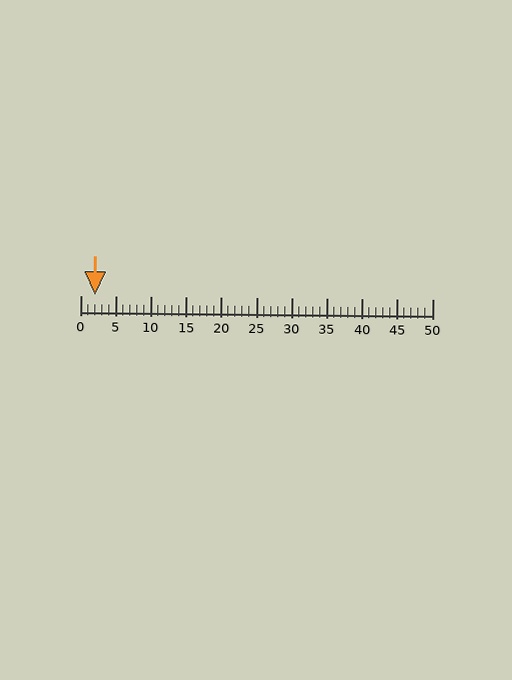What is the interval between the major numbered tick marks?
The major tick marks are spaced 5 units apart.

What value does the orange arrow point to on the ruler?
The orange arrow points to approximately 2.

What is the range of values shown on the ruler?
The ruler shows values from 0 to 50.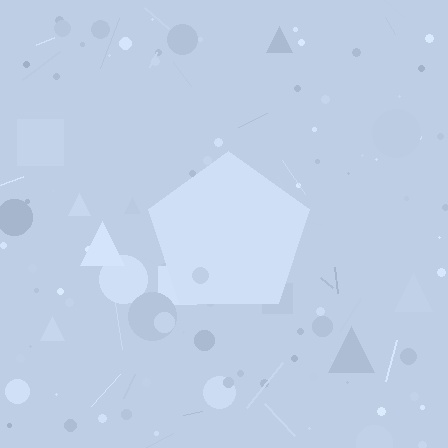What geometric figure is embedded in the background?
A pentagon is embedded in the background.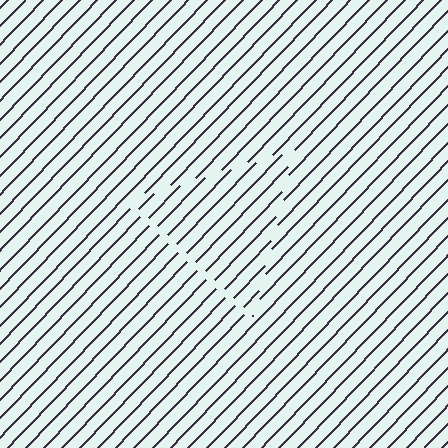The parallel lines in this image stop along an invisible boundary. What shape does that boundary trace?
An illusory triangle. The interior of the shape contains the same grating, shifted by half a period — the contour is defined by the phase discontinuity where line-ends from the inner and outer gratings abut.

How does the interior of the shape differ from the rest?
The interior of the shape contains the same grating, shifted by half a period — the contour is defined by the phase discontinuity where line-ends from the inner and outer gratings abut.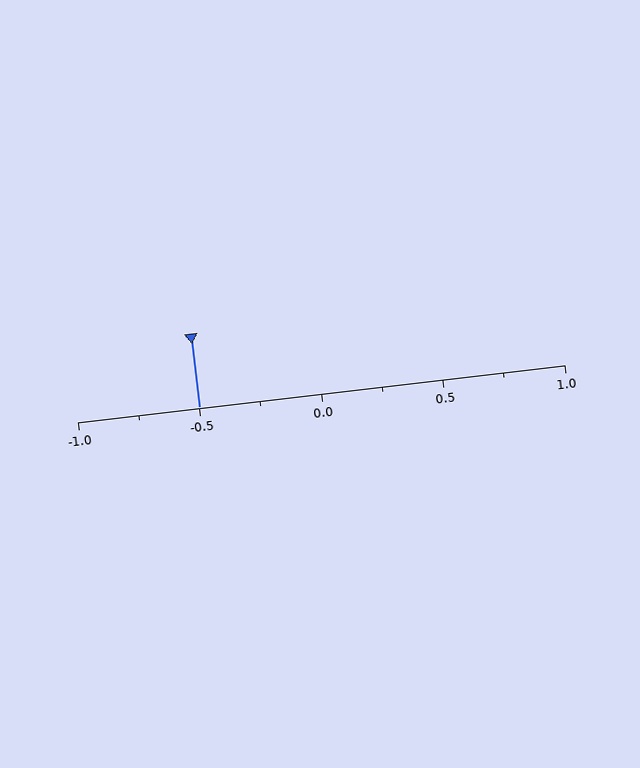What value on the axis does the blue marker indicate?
The marker indicates approximately -0.5.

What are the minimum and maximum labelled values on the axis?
The axis runs from -1.0 to 1.0.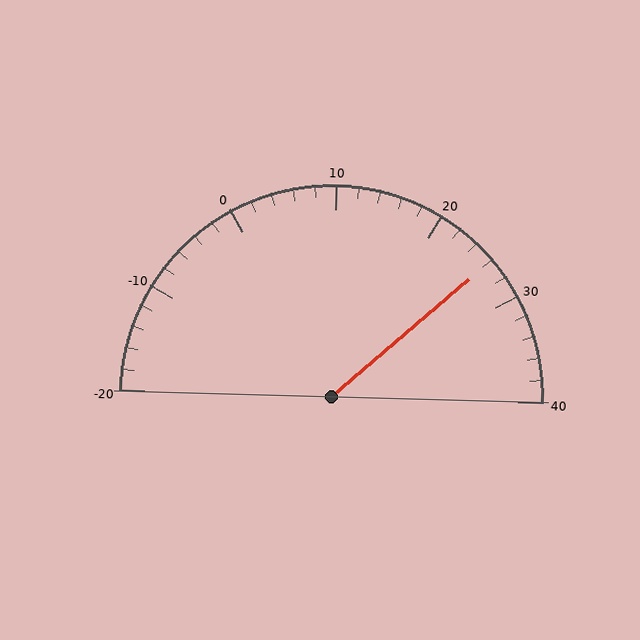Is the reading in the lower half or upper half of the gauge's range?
The reading is in the upper half of the range (-20 to 40).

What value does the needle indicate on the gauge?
The needle indicates approximately 26.